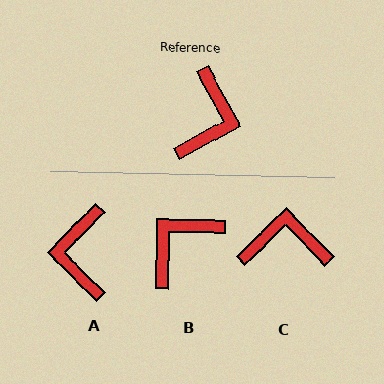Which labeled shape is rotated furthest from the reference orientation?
A, about 163 degrees away.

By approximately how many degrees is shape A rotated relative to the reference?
Approximately 163 degrees clockwise.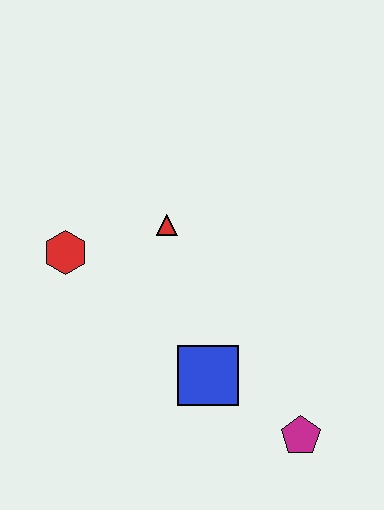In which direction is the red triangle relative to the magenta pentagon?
The red triangle is above the magenta pentagon.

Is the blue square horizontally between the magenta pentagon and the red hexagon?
Yes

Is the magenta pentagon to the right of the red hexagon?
Yes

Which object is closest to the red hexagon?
The red triangle is closest to the red hexagon.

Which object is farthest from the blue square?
The red hexagon is farthest from the blue square.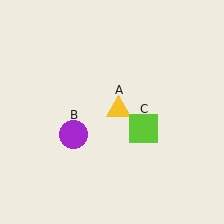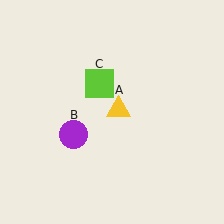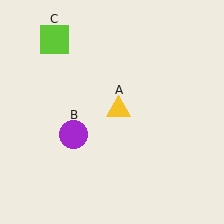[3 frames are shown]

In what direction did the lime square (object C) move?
The lime square (object C) moved up and to the left.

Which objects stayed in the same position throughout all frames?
Yellow triangle (object A) and purple circle (object B) remained stationary.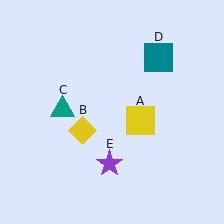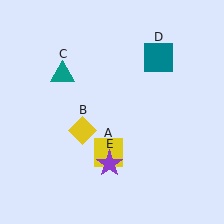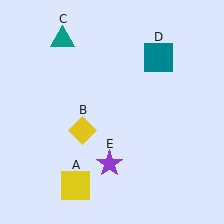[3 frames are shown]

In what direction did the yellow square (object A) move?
The yellow square (object A) moved down and to the left.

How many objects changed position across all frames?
2 objects changed position: yellow square (object A), teal triangle (object C).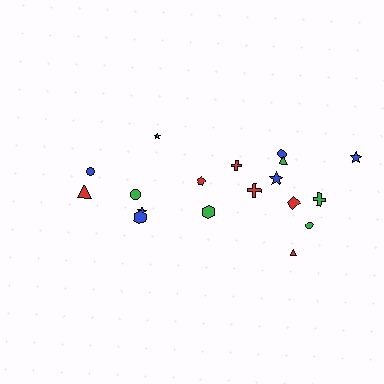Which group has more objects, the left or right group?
The right group.